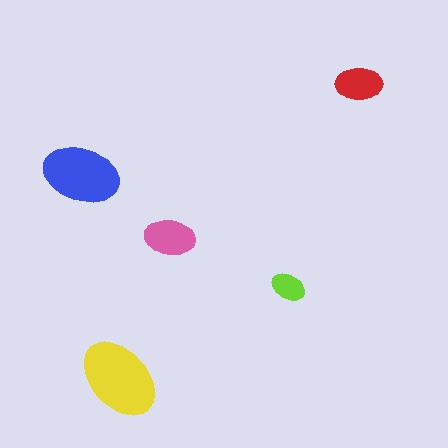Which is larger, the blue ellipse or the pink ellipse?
The blue one.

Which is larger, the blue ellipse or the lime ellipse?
The blue one.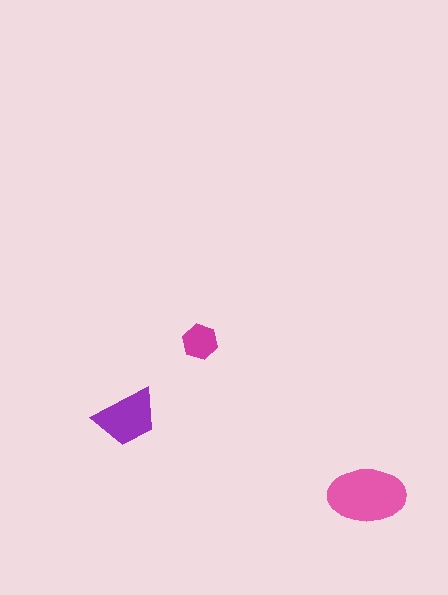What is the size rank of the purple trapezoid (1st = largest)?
2nd.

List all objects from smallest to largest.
The magenta hexagon, the purple trapezoid, the pink ellipse.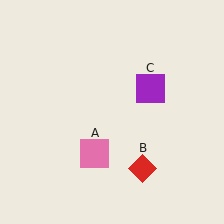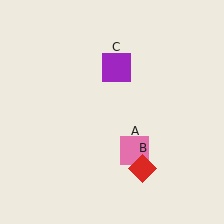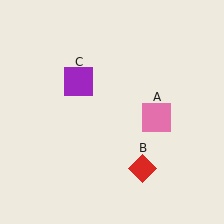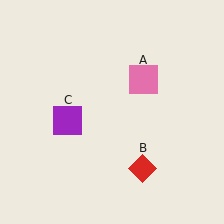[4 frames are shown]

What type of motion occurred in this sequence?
The pink square (object A), purple square (object C) rotated counterclockwise around the center of the scene.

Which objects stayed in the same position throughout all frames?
Red diamond (object B) remained stationary.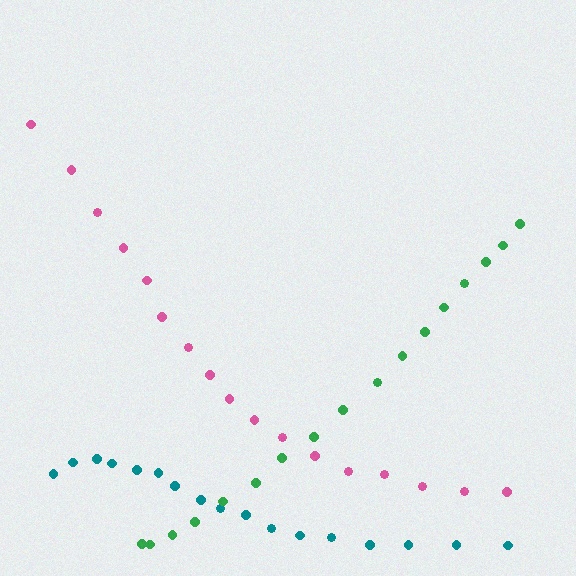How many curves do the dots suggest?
There are 3 distinct paths.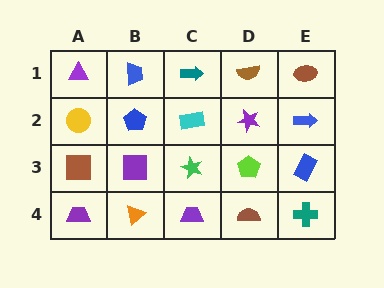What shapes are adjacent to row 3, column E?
A blue arrow (row 2, column E), a teal cross (row 4, column E), a lime pentagon (row 3, column D).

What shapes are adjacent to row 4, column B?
A purple square (row 3, column B), a purple trapezoid (row 4, column A), a purple trapezoid (row 4, column C).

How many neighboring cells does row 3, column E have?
3.